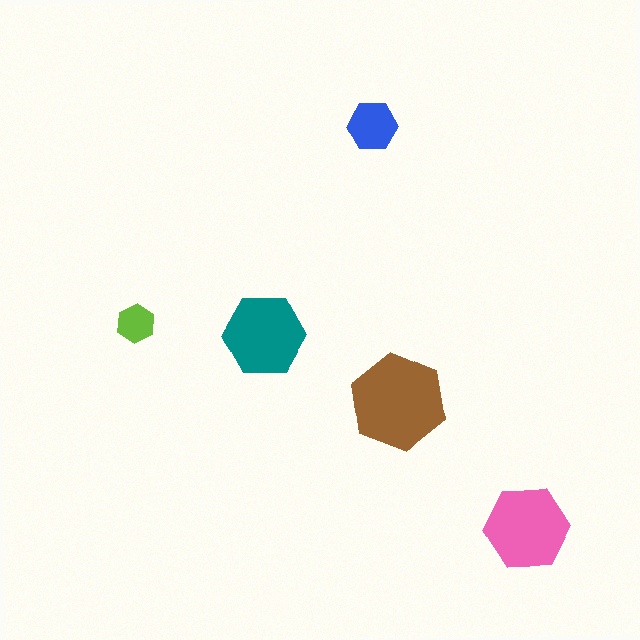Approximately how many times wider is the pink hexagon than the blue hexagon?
About 1.5 times wider.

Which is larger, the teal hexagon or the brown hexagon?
The brown one.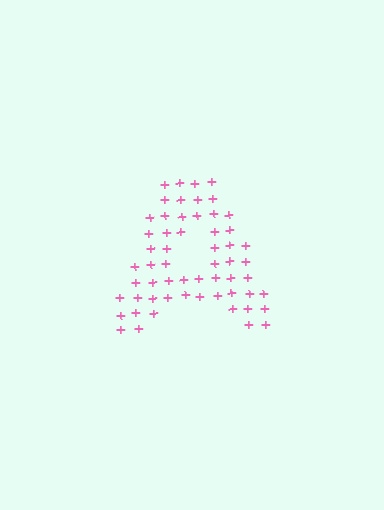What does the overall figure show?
The overall figure shows the letter A.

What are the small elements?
The small elements are plus signs.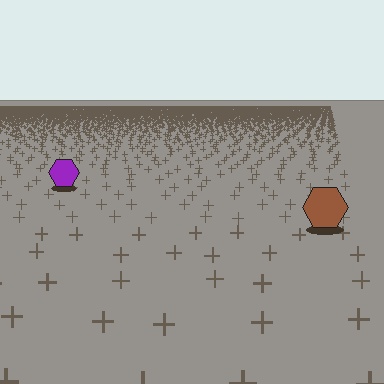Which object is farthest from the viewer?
The purple hexagon is farthest from the viewer. It appears smaller and the ground texture around it is denser.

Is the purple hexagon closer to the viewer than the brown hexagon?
No. The brown hexagon is closer — you can tell from the texture gradient: the ground texture is coarser near it.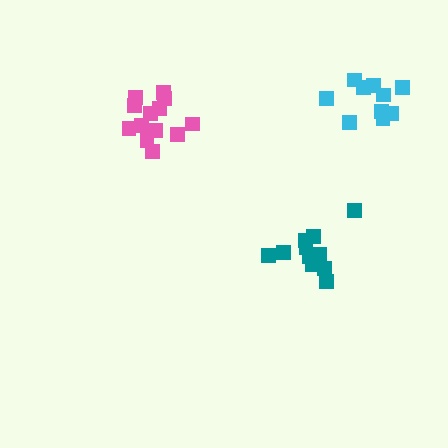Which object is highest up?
The cyan cluster is topmost.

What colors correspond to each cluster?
The clusters are colored: teal, cyan, pink.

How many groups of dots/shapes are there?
There are 3 groups.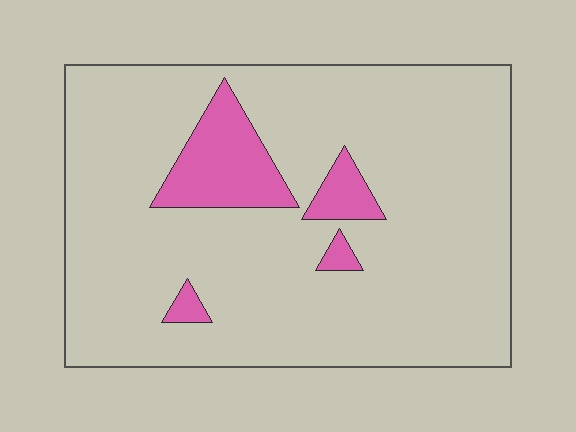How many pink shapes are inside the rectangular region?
4.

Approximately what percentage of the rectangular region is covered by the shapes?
Approximately 10%.